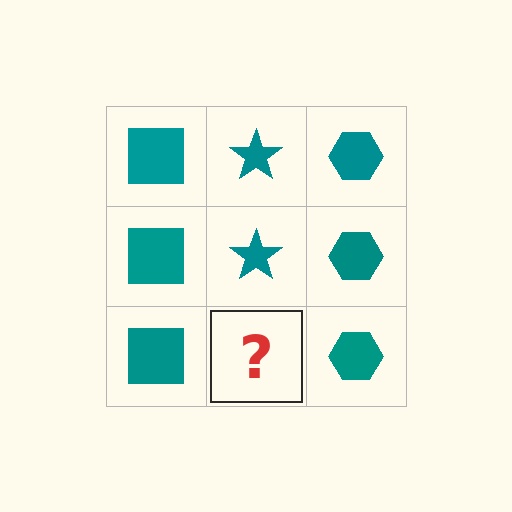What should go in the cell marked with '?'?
The missing cell should contain a teal star.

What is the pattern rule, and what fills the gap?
The rule is that each column has a consistent shape. The gap should be filled with a teal star.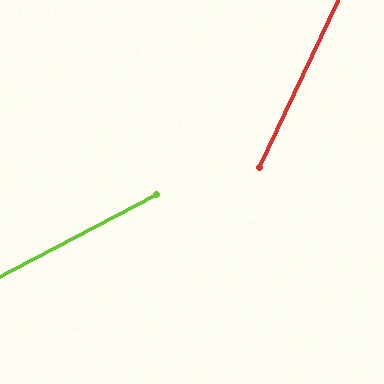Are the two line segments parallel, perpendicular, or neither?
Neither parallel nor perpendicular — they differ by about 37°.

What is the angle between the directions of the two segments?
Approximately 37 degrees.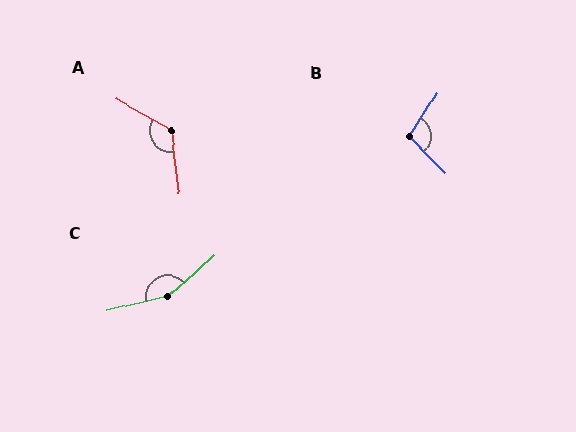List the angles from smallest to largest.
B (102°), A (126°), C (152°).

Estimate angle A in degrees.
Approximately 126 degrees.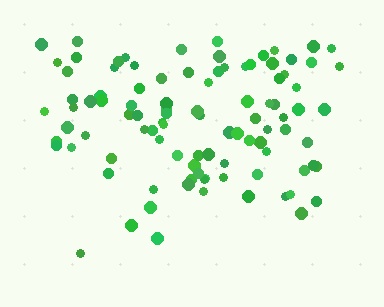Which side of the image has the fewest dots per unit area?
The bottom.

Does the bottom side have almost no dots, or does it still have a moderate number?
Still a moderate number, just noticeably fewer than the top.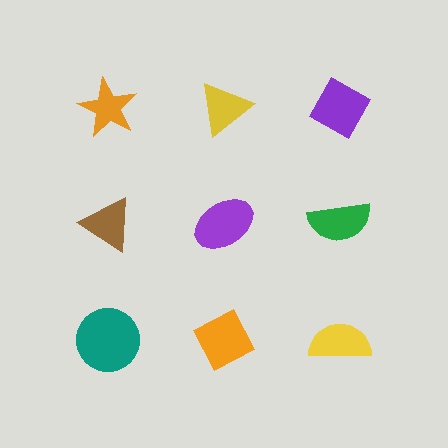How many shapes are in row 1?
3 shapes.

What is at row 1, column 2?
A yellow triangle.